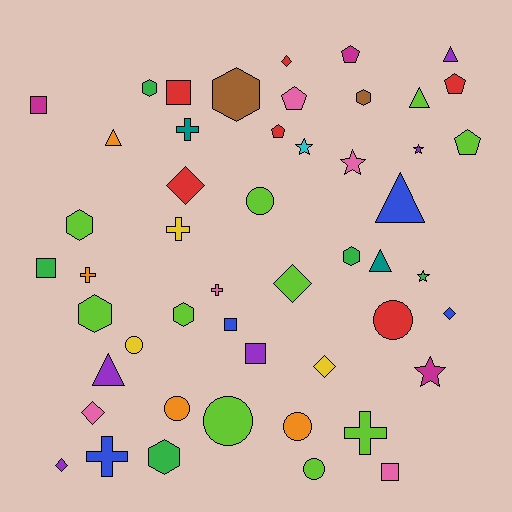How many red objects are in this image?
There are 6 red objects.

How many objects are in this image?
There are 50 objects.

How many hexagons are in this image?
There are 8 hexagons.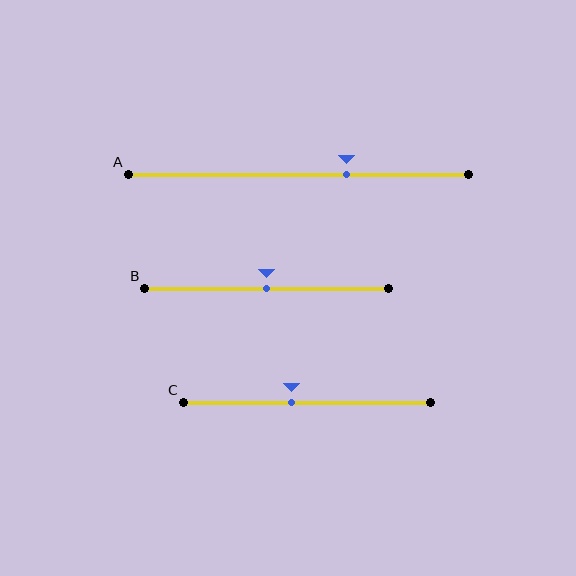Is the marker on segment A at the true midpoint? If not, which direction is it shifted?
No, the marker on segment A is shifted to the right by about 14% of the segment length.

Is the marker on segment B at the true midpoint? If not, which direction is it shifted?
Yes, the marker on segment B is at the true midpoint.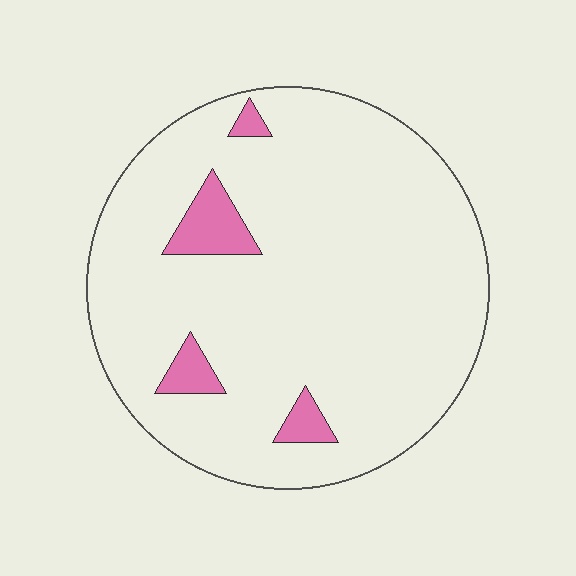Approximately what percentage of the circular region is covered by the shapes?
Approximately 10%.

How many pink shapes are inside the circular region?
4.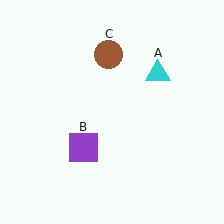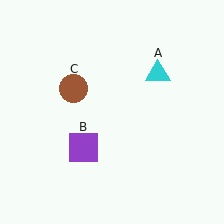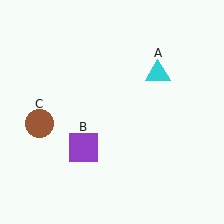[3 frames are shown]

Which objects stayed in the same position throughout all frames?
Cyan triangle (object A) and purple square (object B) remained stationary.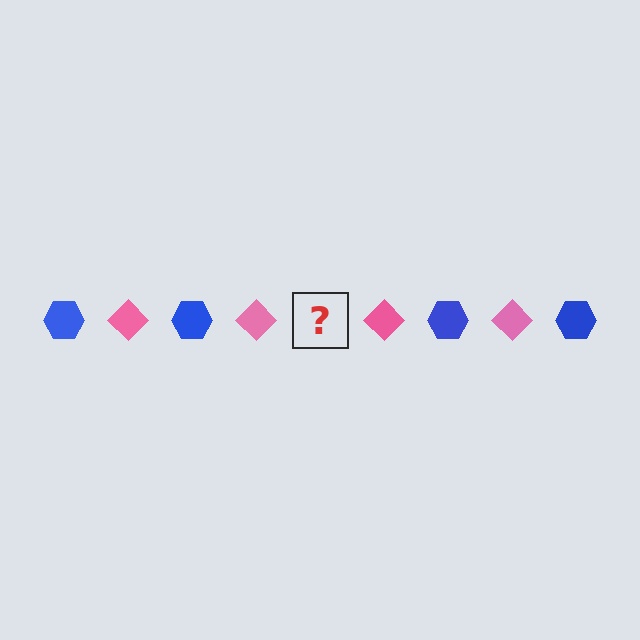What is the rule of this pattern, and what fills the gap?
The rule is that the pattern alternates between blue hexagon and pink diamond. The gap should be filled with a blue hexagon.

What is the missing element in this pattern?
The missing element is a blue hexagon.